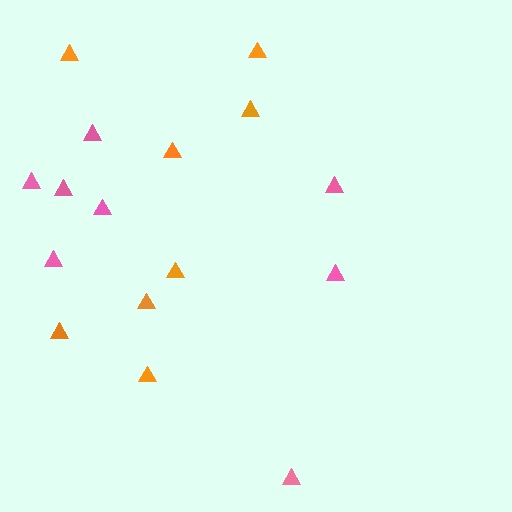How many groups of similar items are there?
There are 2 groups: one group of orange triangles (8) and one group of pink triangles (8).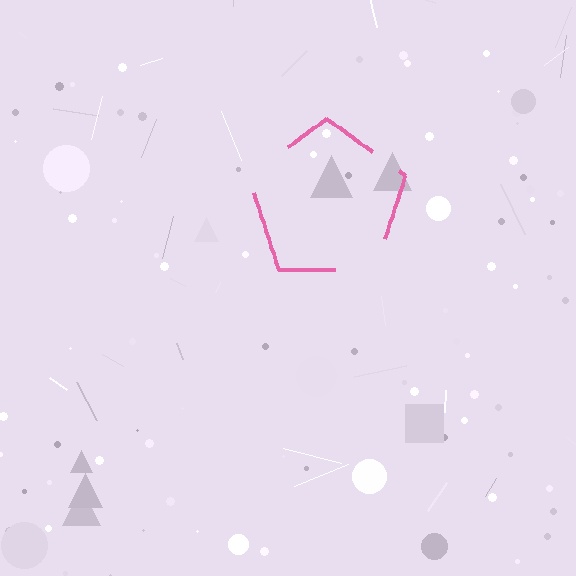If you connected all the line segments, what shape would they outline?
They would outline a pentagon.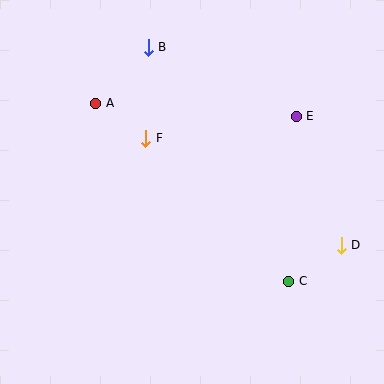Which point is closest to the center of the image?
Point F at (146, 138) is closest to the center.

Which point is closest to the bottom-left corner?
Point F is closest to the bottom-left corner.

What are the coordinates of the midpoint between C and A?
The midpoint between C and A is at (192, 192).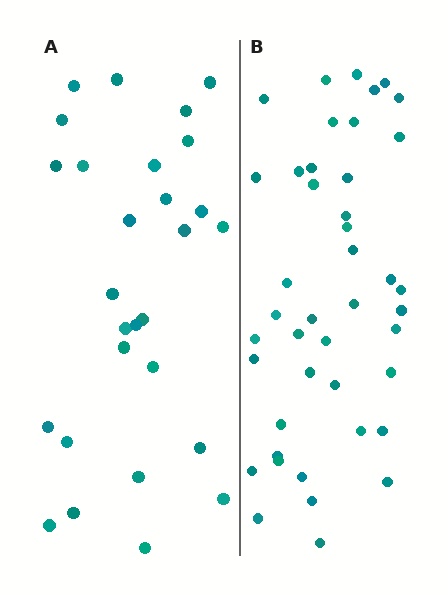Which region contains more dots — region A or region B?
Region B (the right region) has more dots.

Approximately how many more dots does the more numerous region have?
Region B has approximately 15 more dots than region A.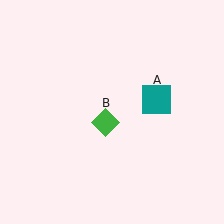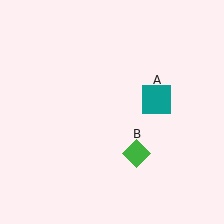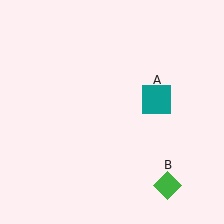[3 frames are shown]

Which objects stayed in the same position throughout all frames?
Teal square (object A) remained stationary.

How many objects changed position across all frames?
1 object changed position: green diamond (object B).